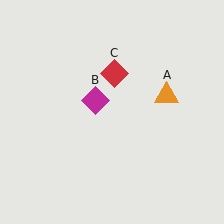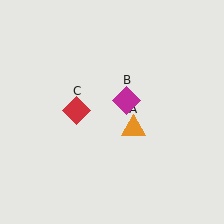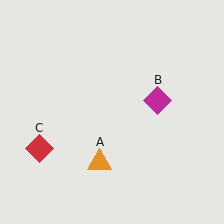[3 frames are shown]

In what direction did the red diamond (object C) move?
The red diamond (object C) moved down and to the left.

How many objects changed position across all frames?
3 objects changed position: orange triangle (object A), magenta diamond (object B), red diamond (object C).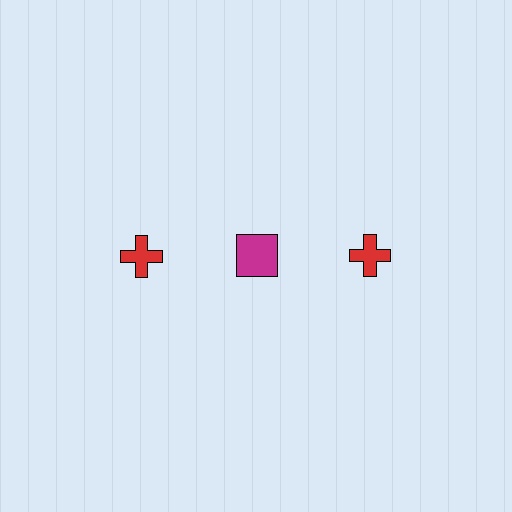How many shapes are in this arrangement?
There are 3 shapes arranged in a grid pattern.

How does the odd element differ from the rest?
It differs in both color (magenta instead of red) and shape (square instead of cross).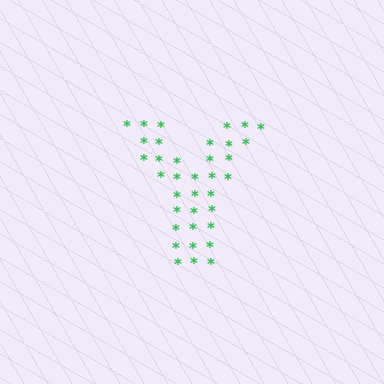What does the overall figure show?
The overall figure shows the letter Y.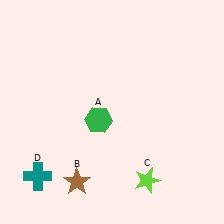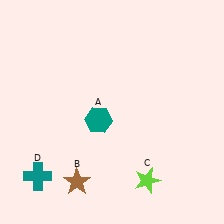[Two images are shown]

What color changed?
The hexagon (A) changed from green in Image 1 to teal in Image 2.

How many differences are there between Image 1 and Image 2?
There is 1 difference between the two images.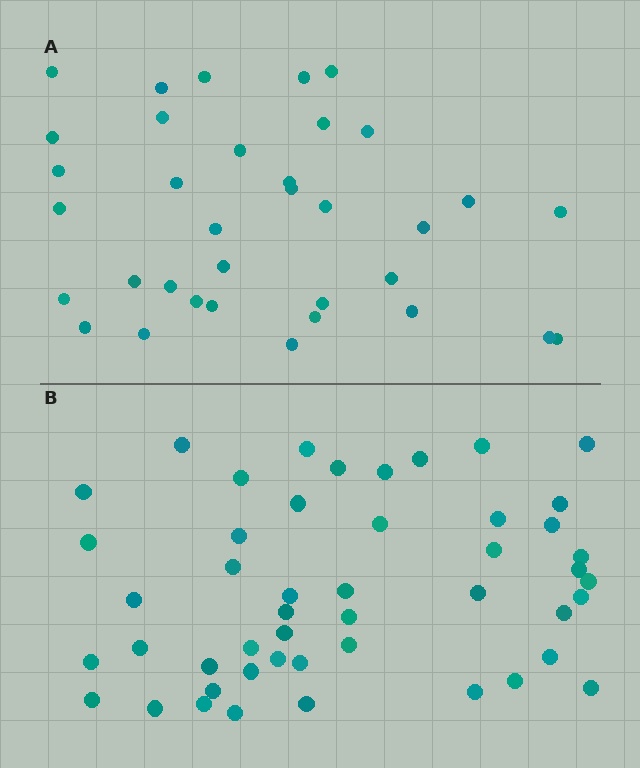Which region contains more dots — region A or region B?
Region B (the bottom region) has more dots.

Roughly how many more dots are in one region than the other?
Region B has approximately 15 more dots than region A.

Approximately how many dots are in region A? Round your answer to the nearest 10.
About 40 dots. (The exact count is 35, which rounds to 40.)